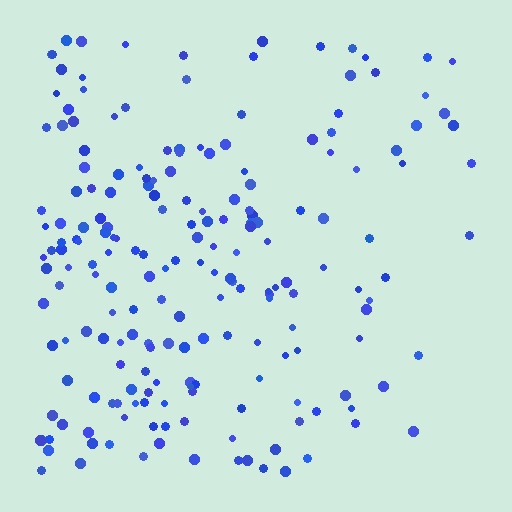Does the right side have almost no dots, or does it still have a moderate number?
Still a moderate number, just noticeably fewer than the left.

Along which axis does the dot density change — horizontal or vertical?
Horizontal.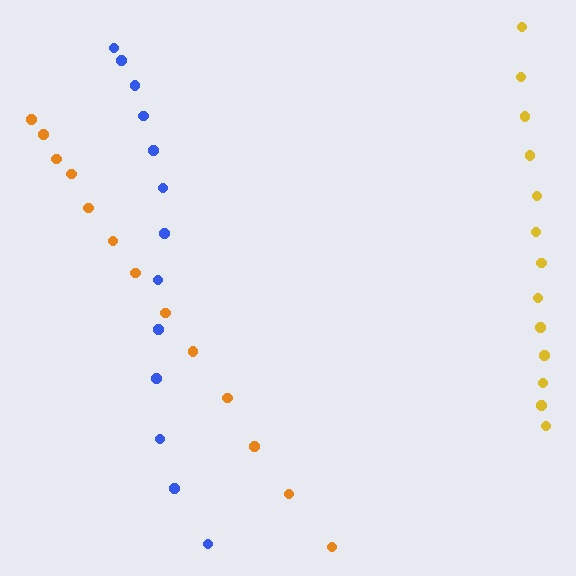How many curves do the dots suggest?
There are 3 distinct paths.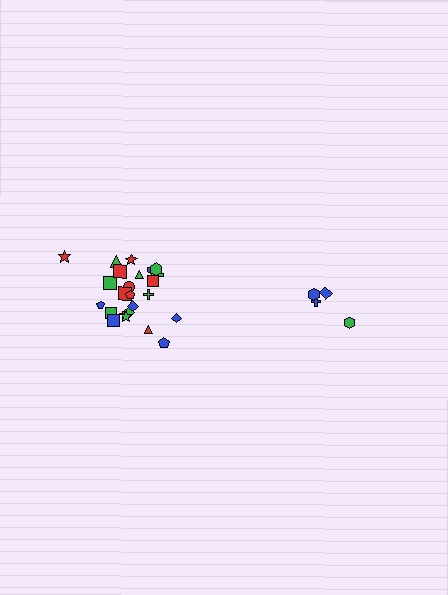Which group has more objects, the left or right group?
The left group.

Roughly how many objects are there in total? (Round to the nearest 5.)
Roughly 30 objects in total.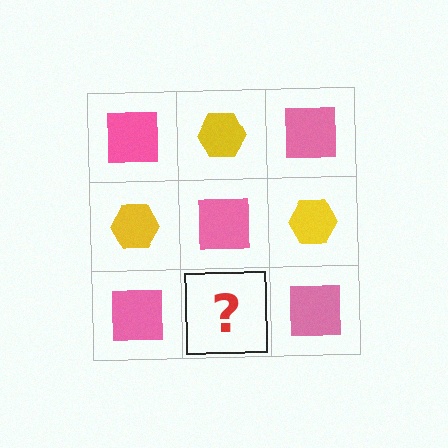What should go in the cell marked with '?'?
The missing cell should contain a yellow hexagon.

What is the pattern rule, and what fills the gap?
The rule is that it alternates pink square and yellow hexagon in a checkerboard pattern. The gap should be filled with a yellow hexagon.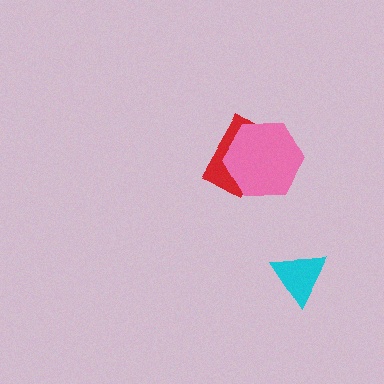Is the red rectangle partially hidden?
Yes, it is partially covered by another shape.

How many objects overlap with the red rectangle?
1 object overlaps with the red rectangle.